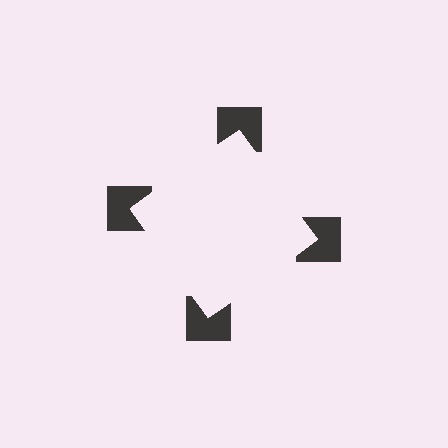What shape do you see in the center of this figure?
An illusory square — its edges are inferred from the aligned wedge cuts in the notched squares, not physically drawn.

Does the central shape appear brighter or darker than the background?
It typically appears slightly brighter than the background, even though no actual brightness change is drawn.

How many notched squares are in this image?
There are 4 — one at each vertex of the illusory square.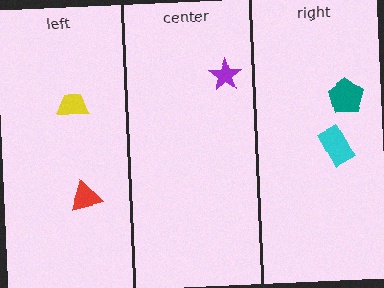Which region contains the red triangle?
The left region.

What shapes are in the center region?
The purple star.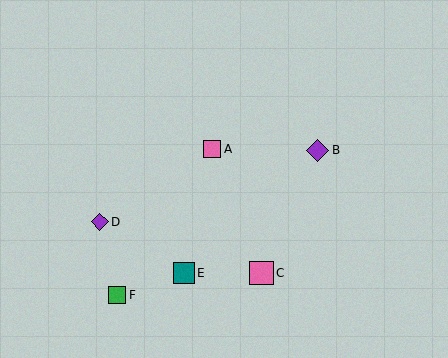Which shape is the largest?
The pink square (labeled C) is the largest.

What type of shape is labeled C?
Shape C is a pink square.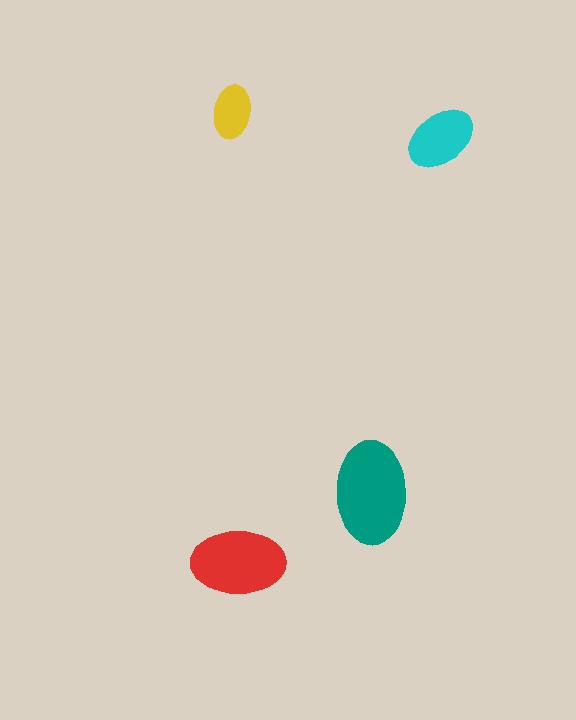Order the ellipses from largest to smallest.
the teal one, the red one, the cyan one, the yellow one.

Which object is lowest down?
The red ellipse is bottommost.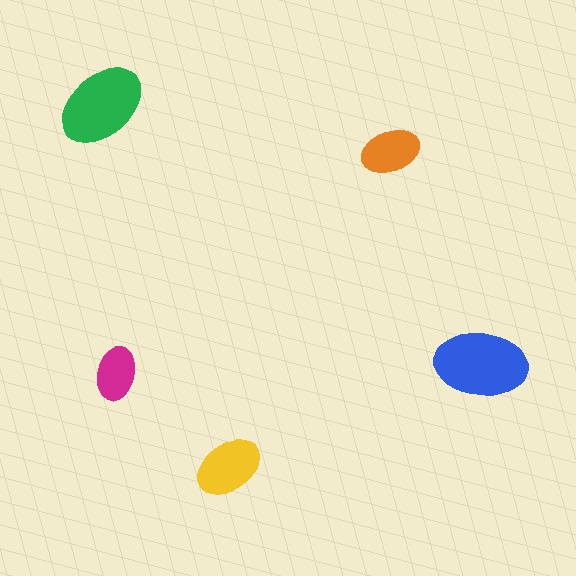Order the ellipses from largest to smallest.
the blue one, the green one, the yellow one, the orange one, the magenta one.